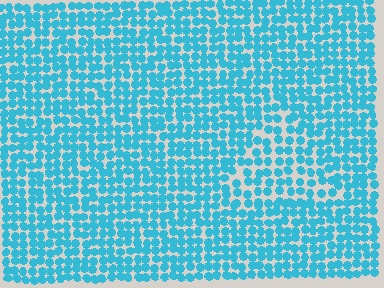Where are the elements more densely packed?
The elements are more densely packed outside the triangle boundary.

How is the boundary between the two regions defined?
The boundary is defined by a change in element density (approximately 1.4x ratio). All elements are the same color, size, and shape.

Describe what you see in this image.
The image contains small cyan elements arranged at two different densities. A triangle-shaped region is visible where the elements are less densely packed than the surrounding area.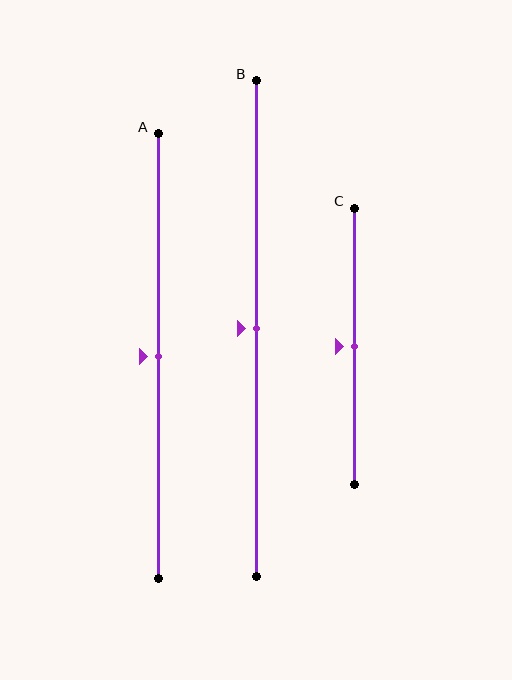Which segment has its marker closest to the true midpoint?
Segment A has its marker closest to the true midpoint.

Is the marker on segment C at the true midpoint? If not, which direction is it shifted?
Yes, the marker on segment C is at the true midpoint.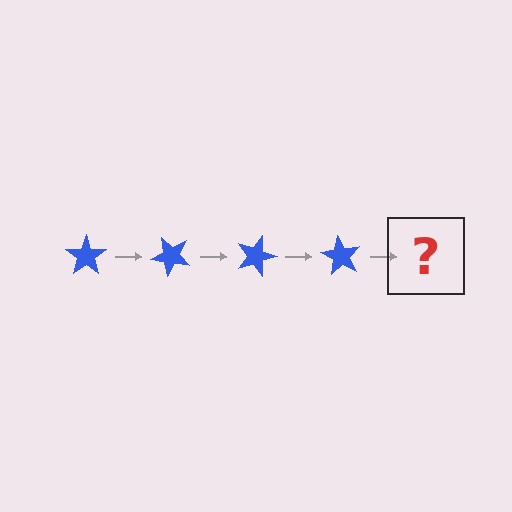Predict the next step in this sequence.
The next step is a blue star rotated 180 degrees.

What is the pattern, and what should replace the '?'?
The pattern is that the star rotates 45 degrees each step. The '?' should be a blue star rotated 180 degrees.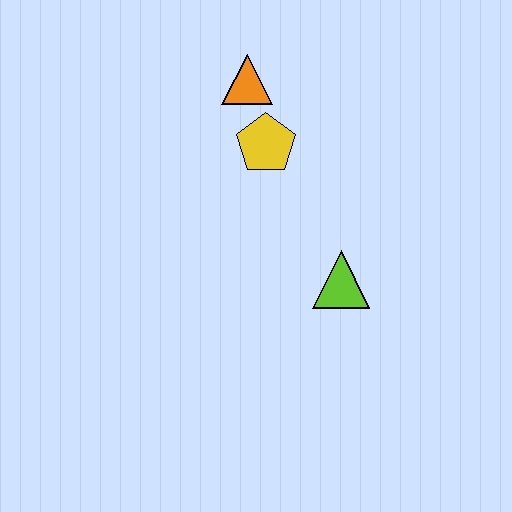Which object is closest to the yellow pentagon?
The orange triangle is closest to the yellow pentagon.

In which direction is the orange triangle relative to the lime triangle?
The orange triangle is above the lime triangle.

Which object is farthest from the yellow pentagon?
The lime triangle is farthest from the yellow pentagon.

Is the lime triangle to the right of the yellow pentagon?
Yes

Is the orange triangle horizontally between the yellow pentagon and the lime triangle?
No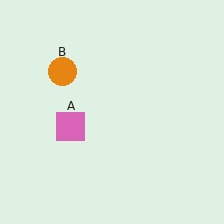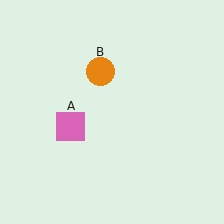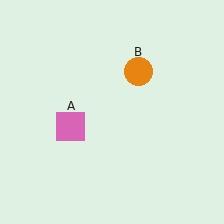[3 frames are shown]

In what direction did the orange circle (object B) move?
The orange circle (object B) moved right.